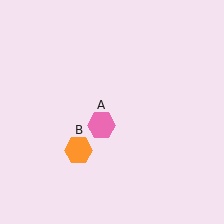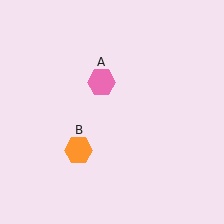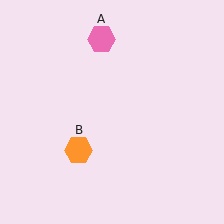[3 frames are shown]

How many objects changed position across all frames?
1 object changed position: pink hexagon (object A).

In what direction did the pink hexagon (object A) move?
The pink hexagon (object A) moved up.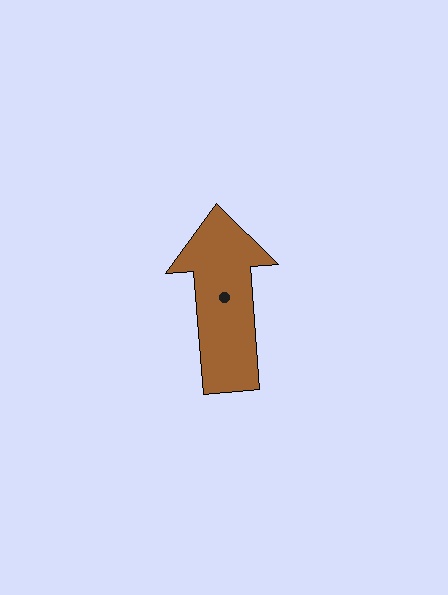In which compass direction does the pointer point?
North.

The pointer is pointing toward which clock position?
Roughly 12 o'clock.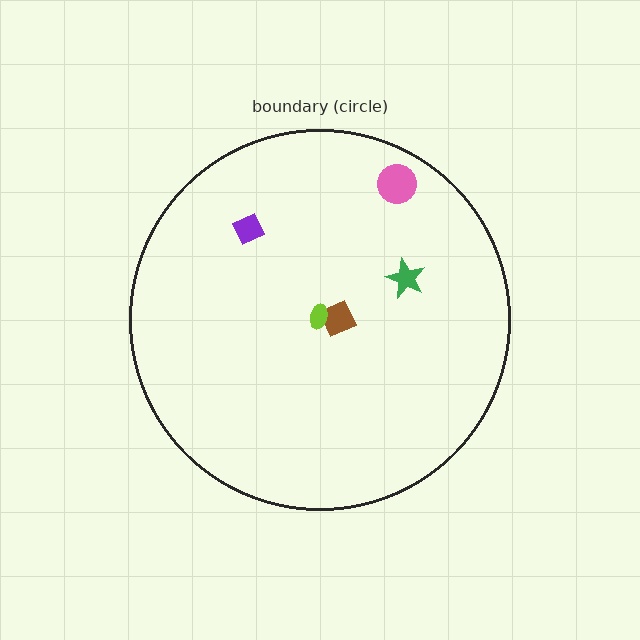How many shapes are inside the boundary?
5 inside, 0 outside.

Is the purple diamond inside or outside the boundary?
Inside.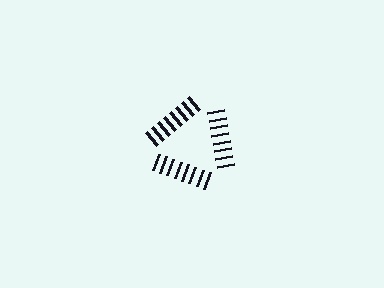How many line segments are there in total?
24 — 8 along each of the 3 edges.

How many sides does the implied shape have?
3 sides — the line-ends trace a triangle.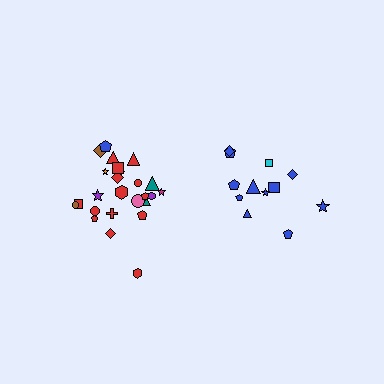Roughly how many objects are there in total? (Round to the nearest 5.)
Roughly 35 objects in total.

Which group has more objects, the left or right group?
The left group.